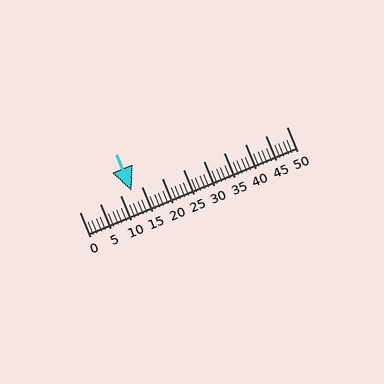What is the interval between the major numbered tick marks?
The major tick marks are spaced 5 units apart.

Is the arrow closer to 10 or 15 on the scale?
The arrow is closer to 15.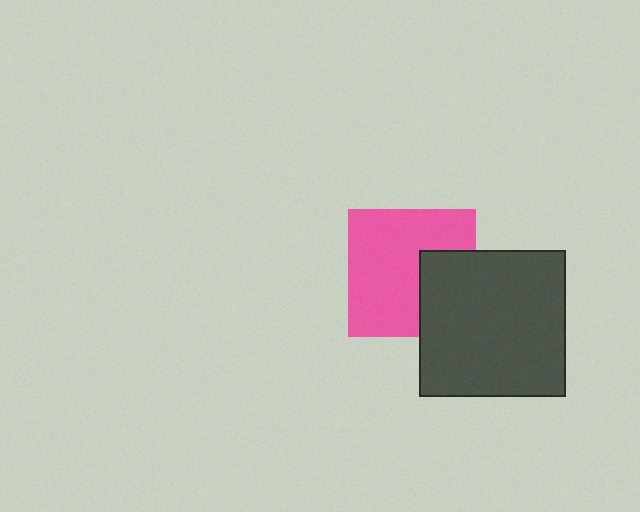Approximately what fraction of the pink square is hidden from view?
Roughly 30% of the pink square is hidden behind the dark gray square.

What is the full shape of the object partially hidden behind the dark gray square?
The partially hidden object is a pink square.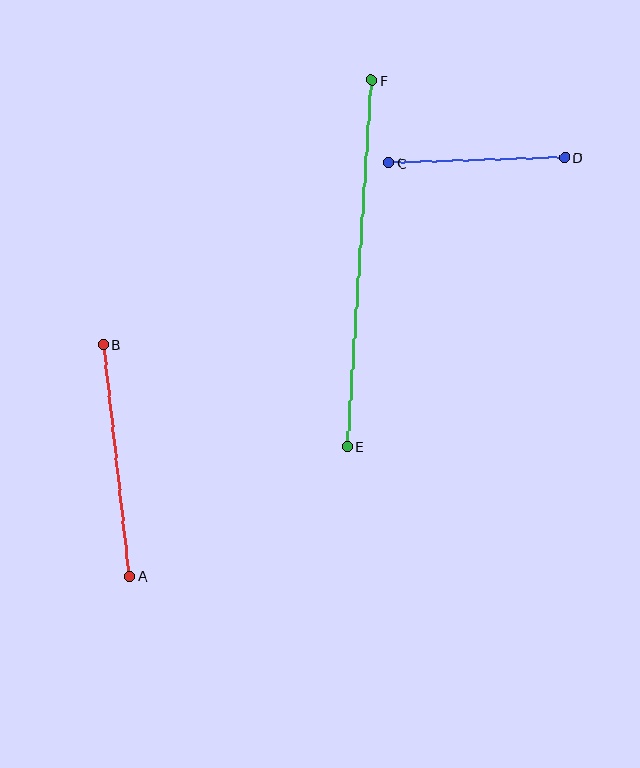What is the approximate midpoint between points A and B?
The midpoint is at approximately (116, 461) pixels.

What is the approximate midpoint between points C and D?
The midpoint is at approximately (477, 160) pixels.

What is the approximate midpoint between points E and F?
The midpoint is at approximately (359, 263) pixels.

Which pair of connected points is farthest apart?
Points E and F are farthest apart.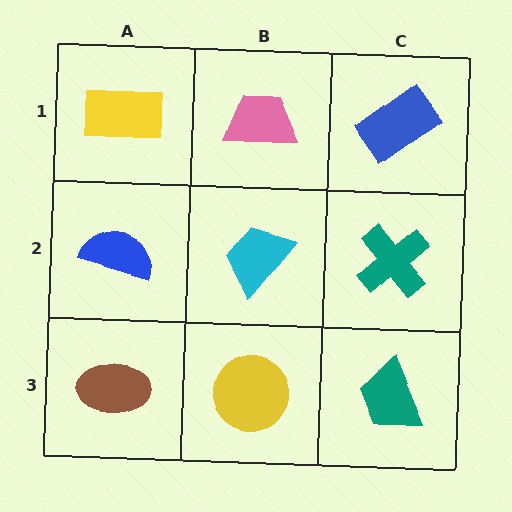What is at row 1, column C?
A blue rectangle.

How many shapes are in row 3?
3 shapes.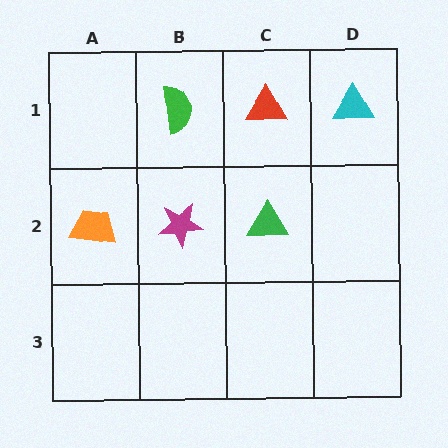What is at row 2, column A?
An orange trapezoid.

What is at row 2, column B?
A magenta star.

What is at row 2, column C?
A green triangle.